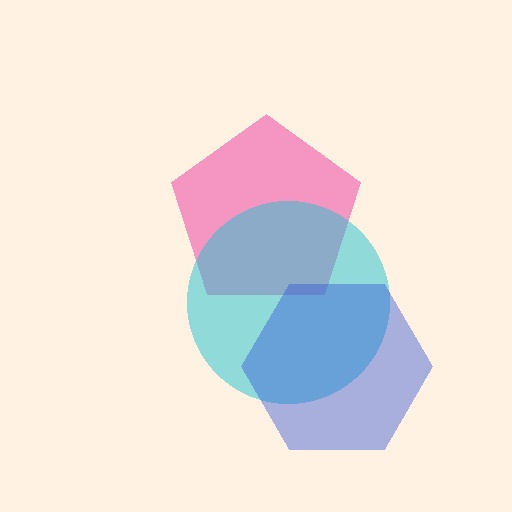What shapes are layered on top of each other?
The layered shapes are: a pink pentagon, a cyan circle, a blue hexagon.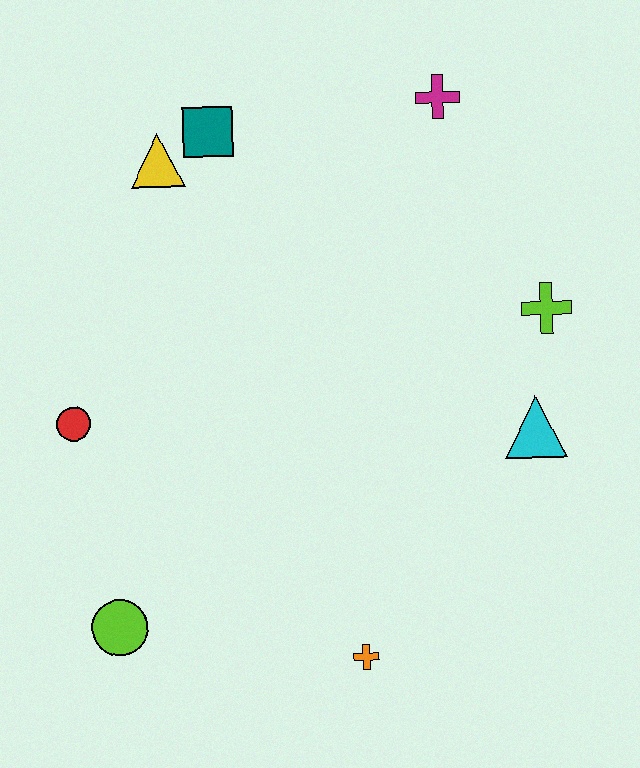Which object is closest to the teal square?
The yellow triangle is closest to the teal square.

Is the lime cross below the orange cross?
No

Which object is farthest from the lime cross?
The lime circle is farthest from the lime cross.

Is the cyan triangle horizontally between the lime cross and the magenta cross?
Yes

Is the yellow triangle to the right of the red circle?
Yes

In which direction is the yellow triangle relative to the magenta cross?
The yellow triangle is to the left of the magenta cross.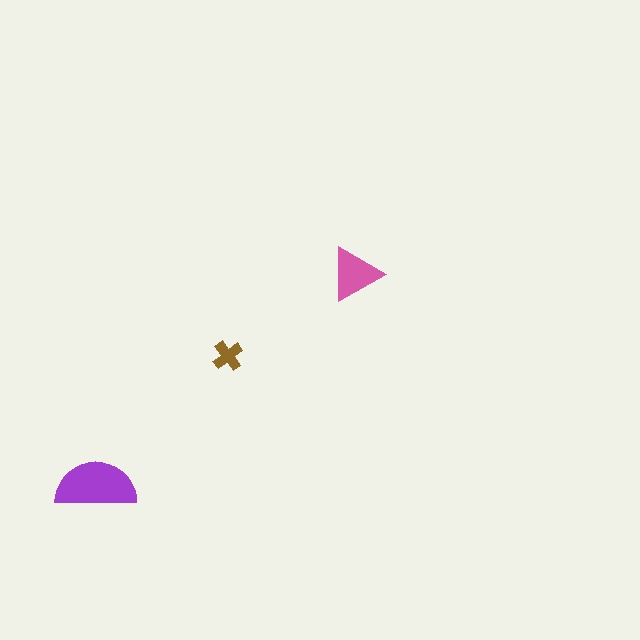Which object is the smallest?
The brown cross.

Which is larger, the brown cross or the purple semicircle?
The purple semicircle.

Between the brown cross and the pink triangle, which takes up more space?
The pink triangle.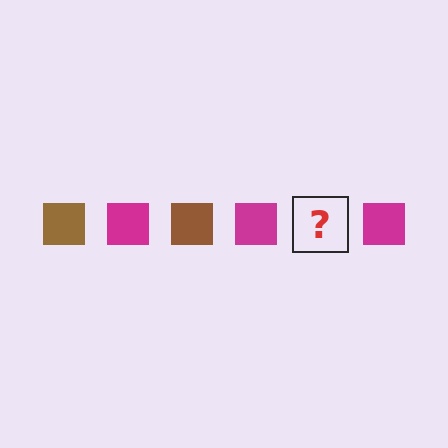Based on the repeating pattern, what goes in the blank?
The blank should be a brown square.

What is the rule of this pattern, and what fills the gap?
The rule is that the pattern cycles through brown, magenta squares. The gap should be filled with a brown square.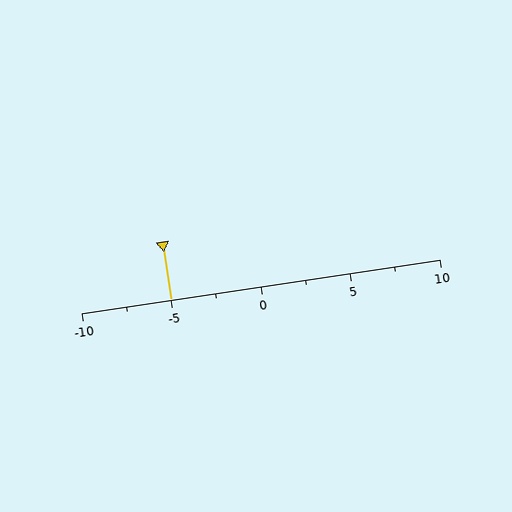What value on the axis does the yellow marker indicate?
The marker indicates approximately -5.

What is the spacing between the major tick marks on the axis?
The major ticks are spaced 5 apart.